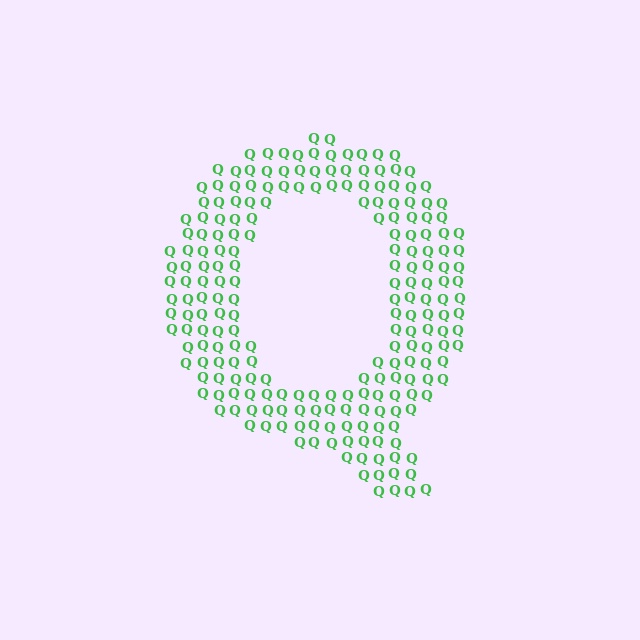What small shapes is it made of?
It is made of small letter Q's.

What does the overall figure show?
The overall figure shows the letter Q.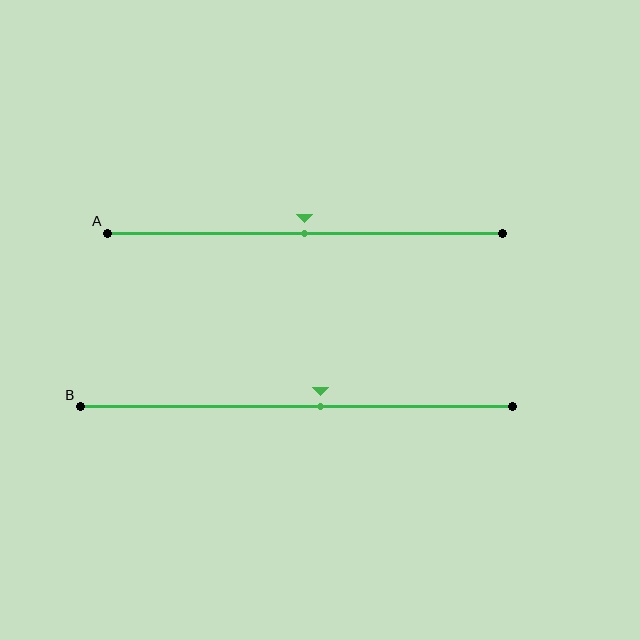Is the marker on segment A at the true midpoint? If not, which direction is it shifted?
Yes, the marker on segment A is at the true midpoint.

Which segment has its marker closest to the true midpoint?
Segment A has its marker closest to the true midpoint.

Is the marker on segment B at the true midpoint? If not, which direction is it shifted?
No, the marker on segment B is shifted to the right by about 6% of the segment length.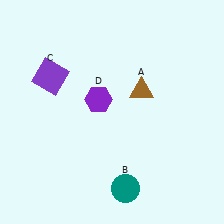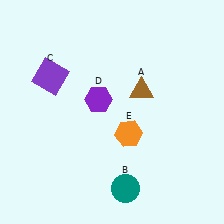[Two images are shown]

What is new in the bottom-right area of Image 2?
An orange hexagon (E) was added in the bottom-right area of Image 2.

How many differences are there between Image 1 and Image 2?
There is 1 difference between the two images.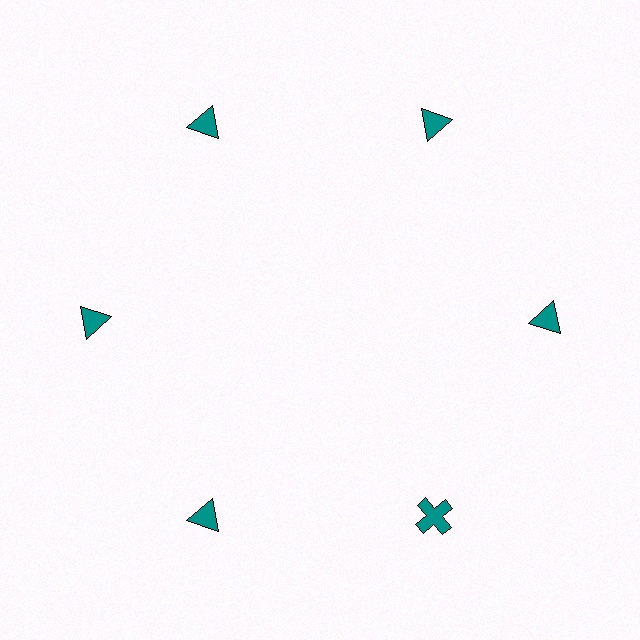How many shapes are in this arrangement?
There are 6 shapes arranged in a ring pattern.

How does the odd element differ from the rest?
It has a different shape: cross instead of triangle.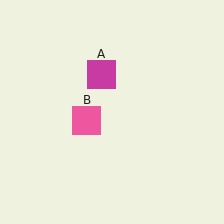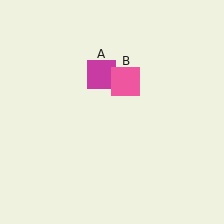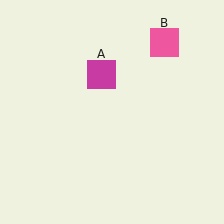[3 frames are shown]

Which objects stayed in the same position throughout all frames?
Magenta square (object A) remained stationary.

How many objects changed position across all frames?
1 object changed position: pink square (object B).